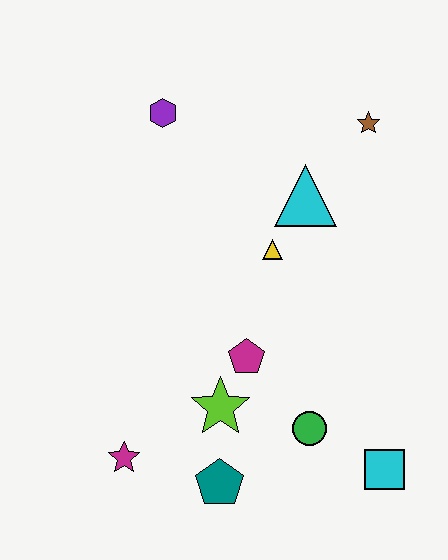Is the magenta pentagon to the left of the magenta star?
No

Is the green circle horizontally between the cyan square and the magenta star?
Yes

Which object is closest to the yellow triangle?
The cyan triangle is closest to the yellow triangle.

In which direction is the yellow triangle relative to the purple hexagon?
The yellow triangle is below the purple hexagon.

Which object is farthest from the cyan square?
The purple hexagon is farthest from the cyan square.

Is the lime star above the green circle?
Yes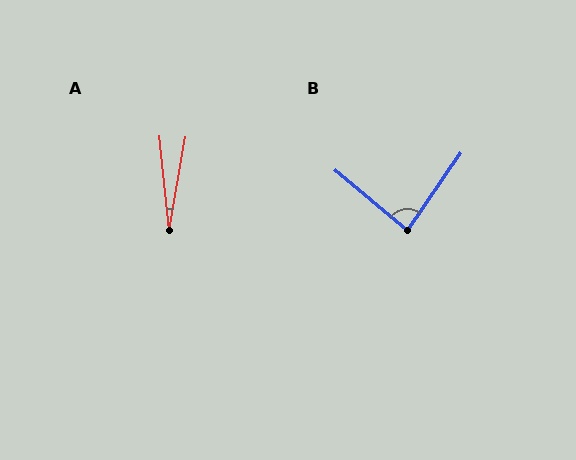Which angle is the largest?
B, at approximately 85 degrees.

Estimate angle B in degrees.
Approximately 85 degrees.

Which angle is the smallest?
A, at approximately 16 degrees.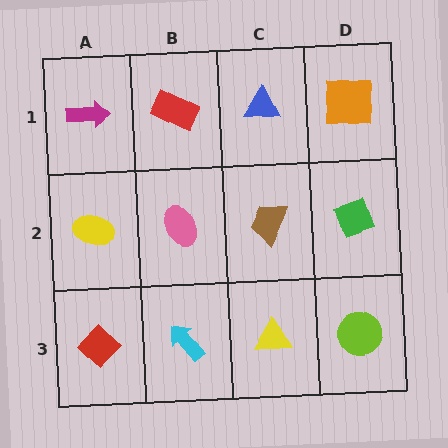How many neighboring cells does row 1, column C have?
3.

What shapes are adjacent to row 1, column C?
A brown trapezoid (row 2, column C), a red rectangle (row 1, column B), an orange square (row 1, column D).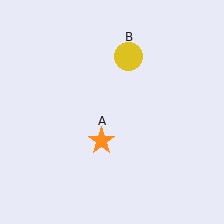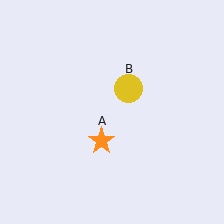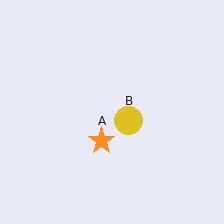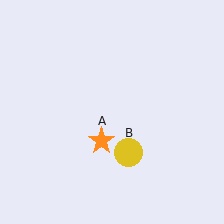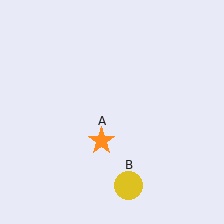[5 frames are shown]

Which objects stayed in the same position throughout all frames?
Orange star (object A) remained stationary.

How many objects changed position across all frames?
1 object changed position: yellow circle (object B).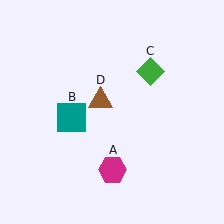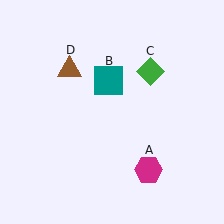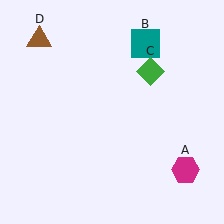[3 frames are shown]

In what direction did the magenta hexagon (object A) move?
The magenta hexagon (object A) moved right.